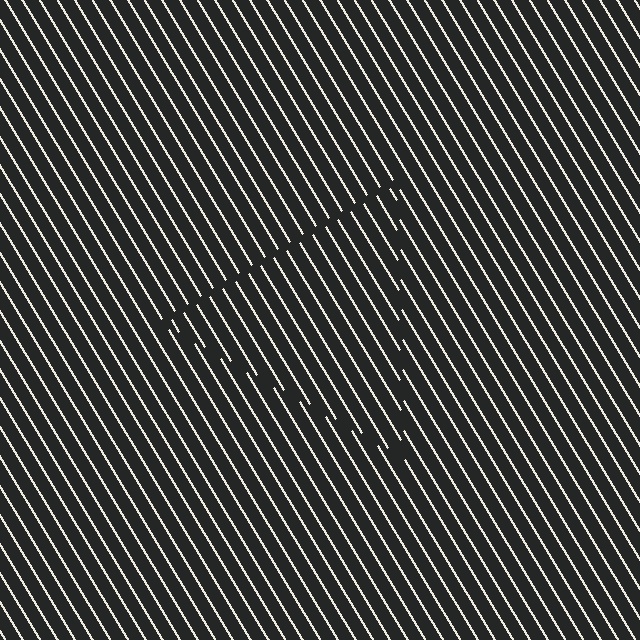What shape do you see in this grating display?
An illusory triangle. The interior of the shape contains the same grating, shifted by half a period — the contour is defined by the phase discontinuity where line-ends from the inner and outer gratings abut.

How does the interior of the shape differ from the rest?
The interior of the shape contains the same grating, shifted by half a period — the contour is defined by the phase discontinuity where line-ends from the inner and outer gratings abut.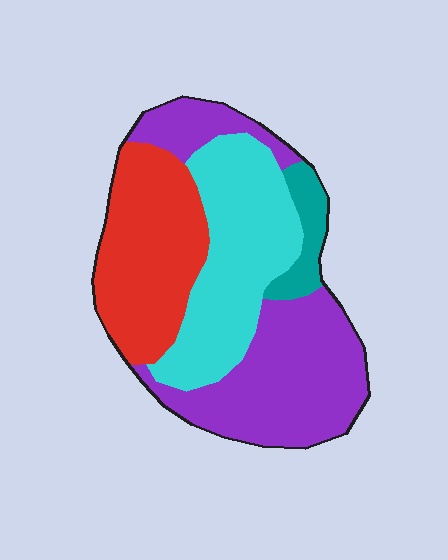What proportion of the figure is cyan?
Cyan covers 30% of the figure.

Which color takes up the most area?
Purple, at roughly 35%.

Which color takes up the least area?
Teal, at roughly 5%.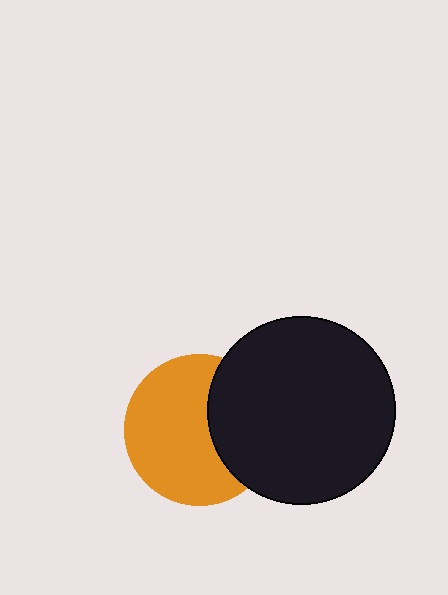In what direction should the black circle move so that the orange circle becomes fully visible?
The black circle should move right. That is the shortest direction to clear the overlap and leave the orange circle fully visible.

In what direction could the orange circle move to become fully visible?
The orange circle could move left. That would shift it out from behind the black circle entirely.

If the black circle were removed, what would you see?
You would see the complete orange circle.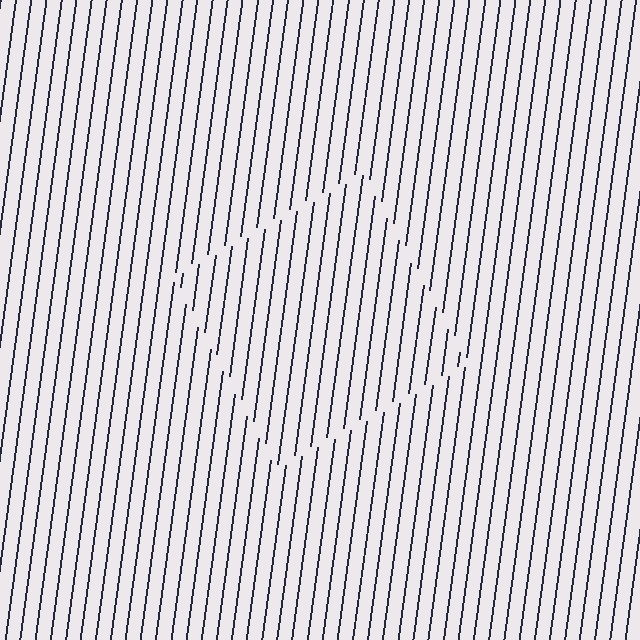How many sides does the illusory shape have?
4 sides — the line-ends trace a square.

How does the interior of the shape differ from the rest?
The interior of the shape contains the same grating, shifted by half a period — the contour is defined by the phase discontinuity where line-ends from the inner and outer gratings abut.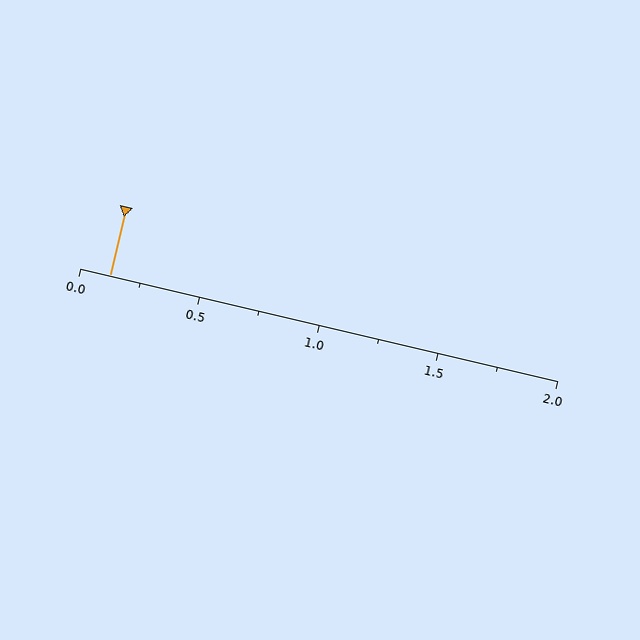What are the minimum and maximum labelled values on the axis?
The axis runs from 0.0 to 2.0.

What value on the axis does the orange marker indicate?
The marker indicates approximately 0.12.